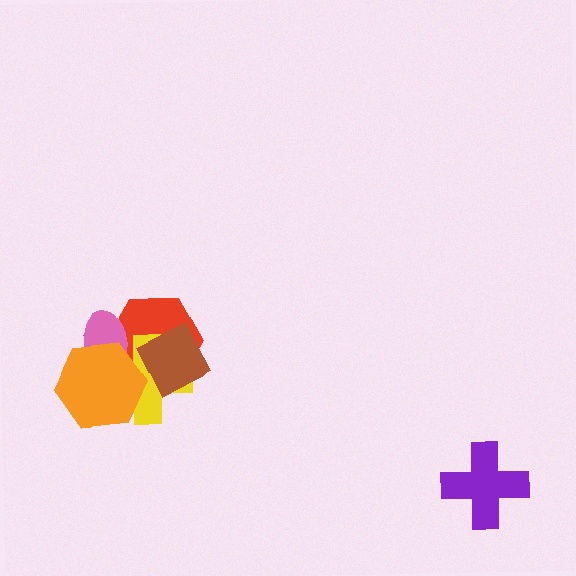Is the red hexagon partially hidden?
Yes, it is partially covered by another shape.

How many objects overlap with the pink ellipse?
4 objects overlap with the pink ellipse.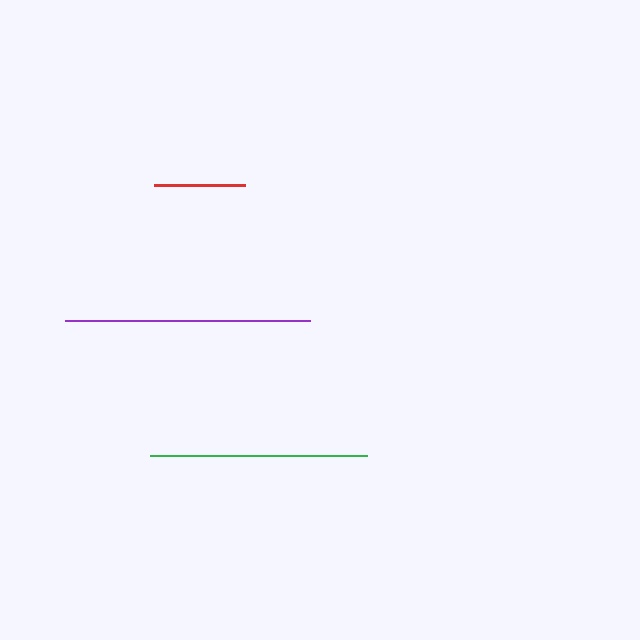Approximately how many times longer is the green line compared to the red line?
The green line is approximately 2.4 times the length of the red line.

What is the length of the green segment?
The green segment is approximately 217 pixels long.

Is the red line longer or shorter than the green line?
The green line is longer than the red line.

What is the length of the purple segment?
The purple segment is approximately 245 pixels long.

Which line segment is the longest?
The purple line is the longest at approximately 245 pixels.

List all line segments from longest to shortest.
From longest to shortest: purple, green, red.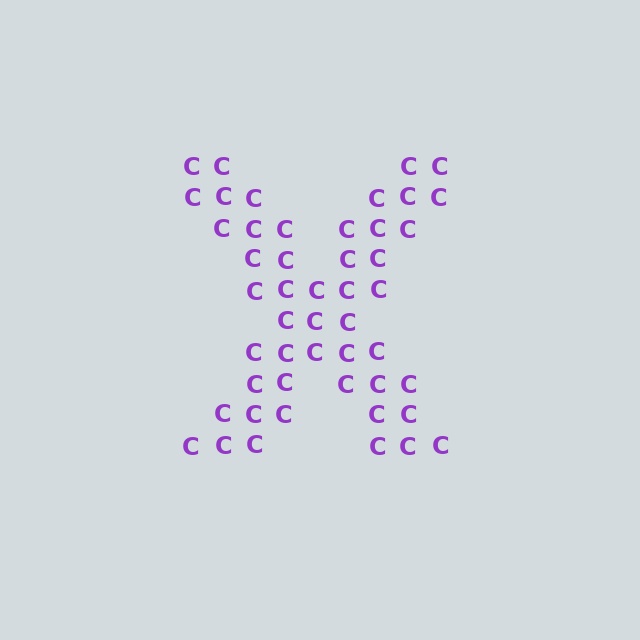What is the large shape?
The large shape is the letter X.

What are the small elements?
The small elements are letter C's.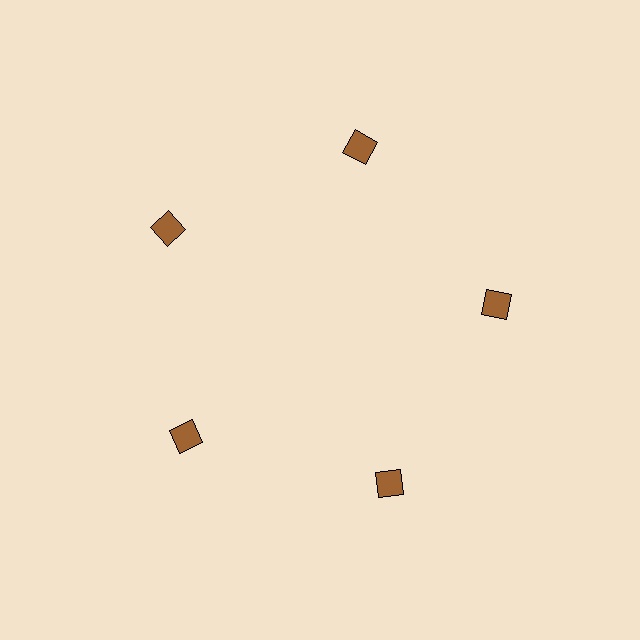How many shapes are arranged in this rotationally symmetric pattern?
There are 5 shapes, arranged in 5 groups of 1.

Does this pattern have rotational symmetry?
Yes, this pattern has 5-fold rotational symmetry. It looks the same after rotating 72 degrees around the center.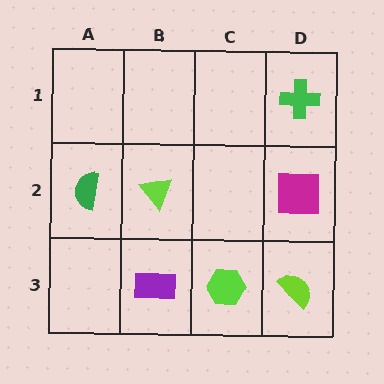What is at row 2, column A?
A green semicircle.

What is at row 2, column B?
A lime triangle.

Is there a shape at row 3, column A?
No, that cell is empty.